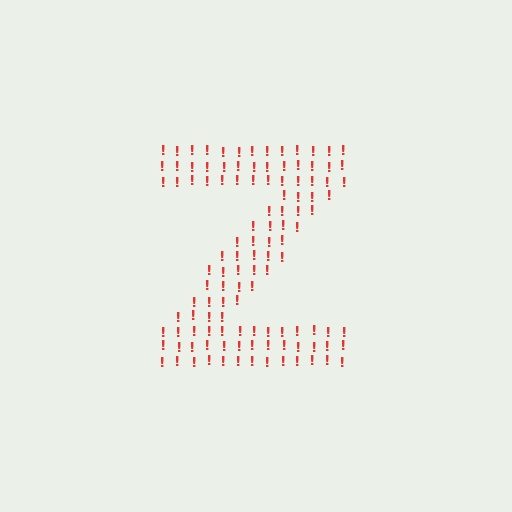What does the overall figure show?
The overall figure shows the letter Z.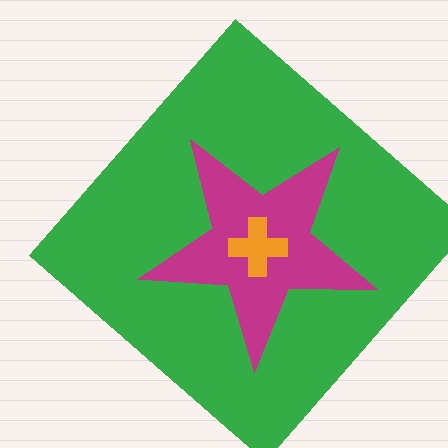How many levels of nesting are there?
3.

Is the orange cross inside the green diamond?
Yes.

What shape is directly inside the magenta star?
The orange cross.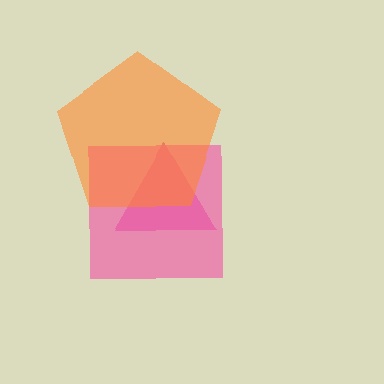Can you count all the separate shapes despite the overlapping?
Yes, there are 3 separate shapes.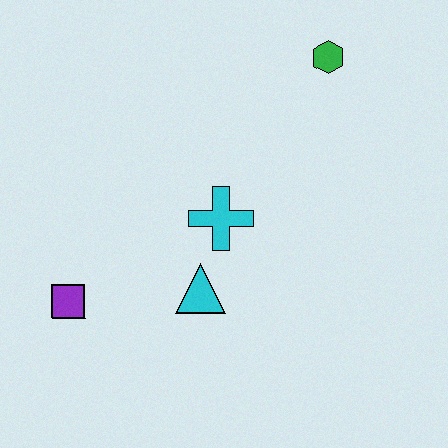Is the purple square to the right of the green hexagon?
No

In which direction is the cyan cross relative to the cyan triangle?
The cyan cross is above the cyan triangle.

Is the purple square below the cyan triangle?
Yes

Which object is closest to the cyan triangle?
The cyan cross is closest to the cyan triangle.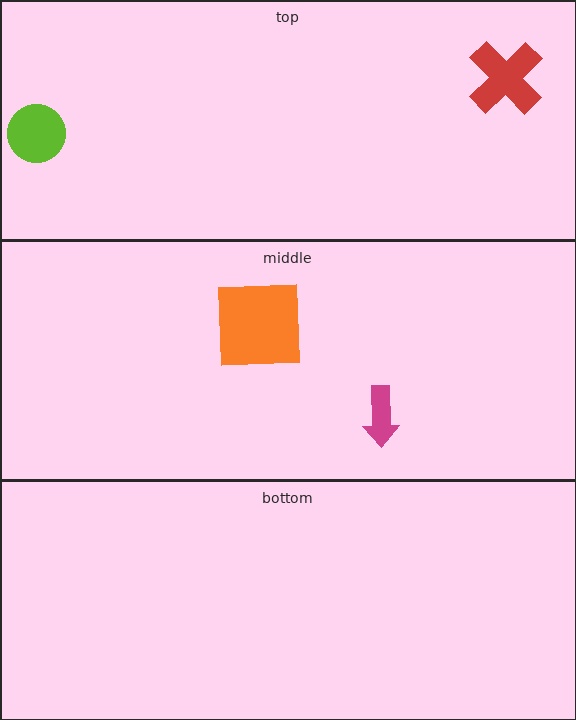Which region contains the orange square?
The middle region.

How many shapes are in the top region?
2.